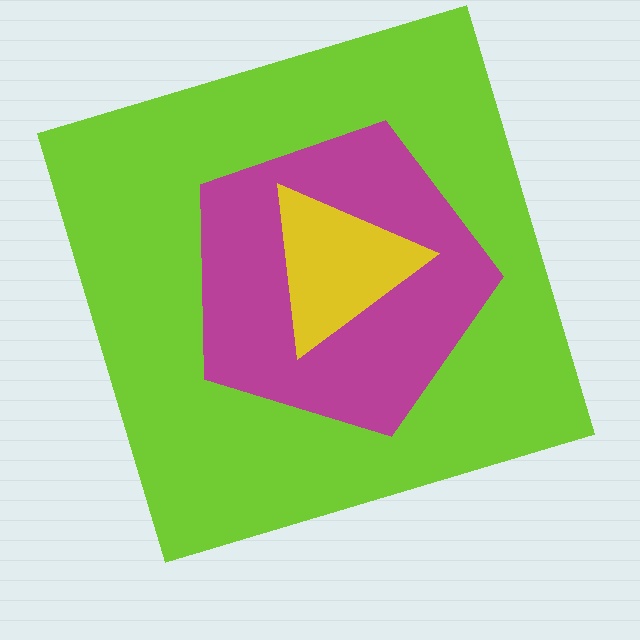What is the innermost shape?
The yellow triangle.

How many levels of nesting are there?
3.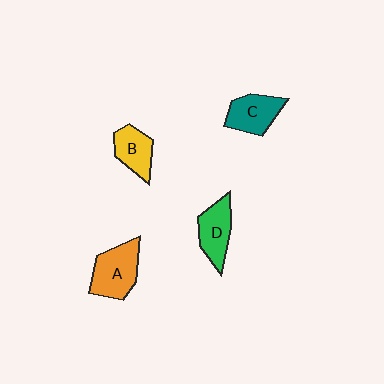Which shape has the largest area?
Shape A (orange).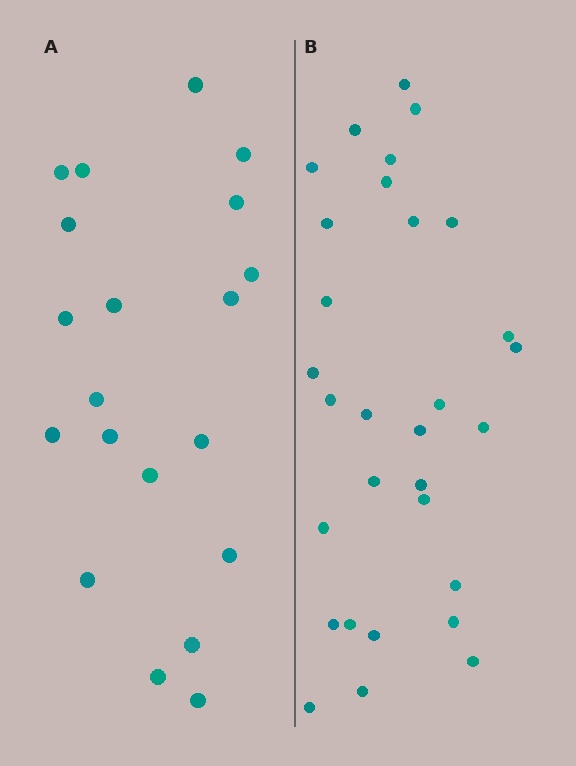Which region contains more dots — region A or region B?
Region B (the right region) has more dots.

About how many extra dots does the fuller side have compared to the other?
Region B has roughly 10 or so more dots than region A.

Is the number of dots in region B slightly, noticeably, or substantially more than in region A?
Region B has substantially more. The ratio is roughly 1.5 to 1.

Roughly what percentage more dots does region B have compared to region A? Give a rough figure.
About 50% more.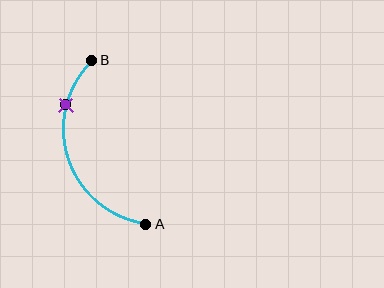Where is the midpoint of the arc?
The arc midpoint is the point on the curve farthest from the straight line joining A and B. It sits to the left of that line.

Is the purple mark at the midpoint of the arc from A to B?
No. The purple mark lies on the arc but is closer to endpoint B. The arc midpoint would be at the point on the curve equidistant along the arc from both A and B.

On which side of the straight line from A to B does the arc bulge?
The arc bulges to the left of the straight line connecting A and B.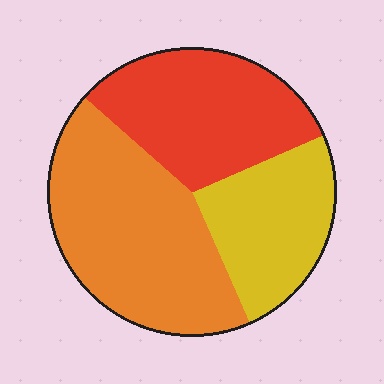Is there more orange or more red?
Orange.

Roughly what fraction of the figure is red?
Red covers about 30% of the figure.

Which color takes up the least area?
Yellow, at roughly 25%.